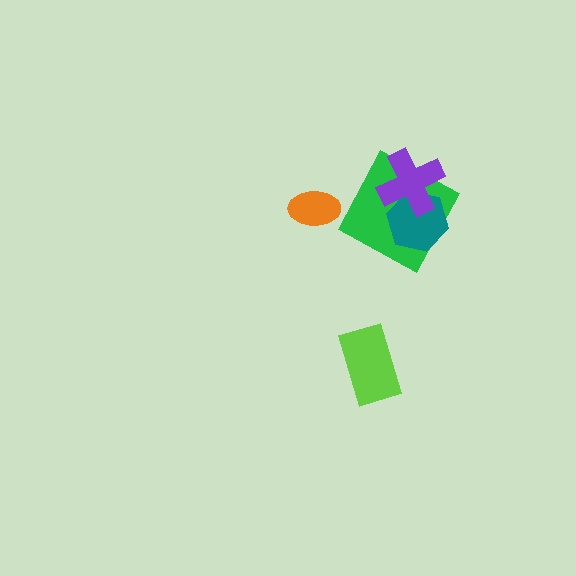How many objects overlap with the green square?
2 objects overlap with the green square.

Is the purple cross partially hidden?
No, no other shape covers it.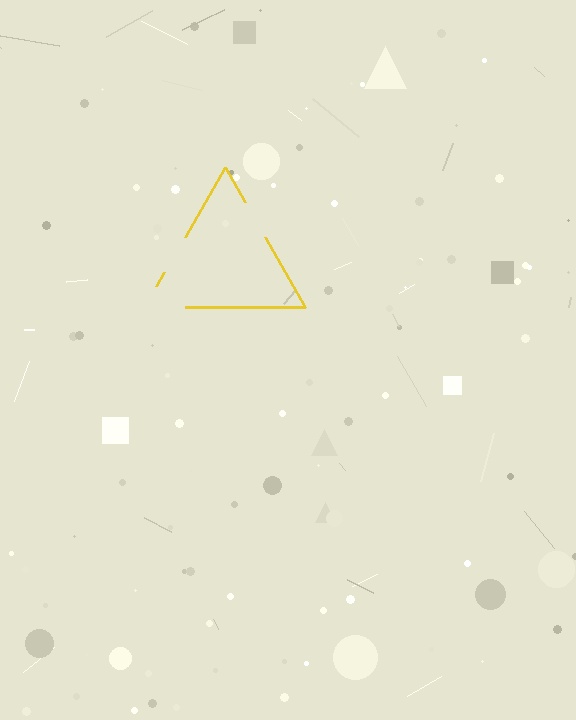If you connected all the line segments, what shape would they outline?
They would outline a triangle.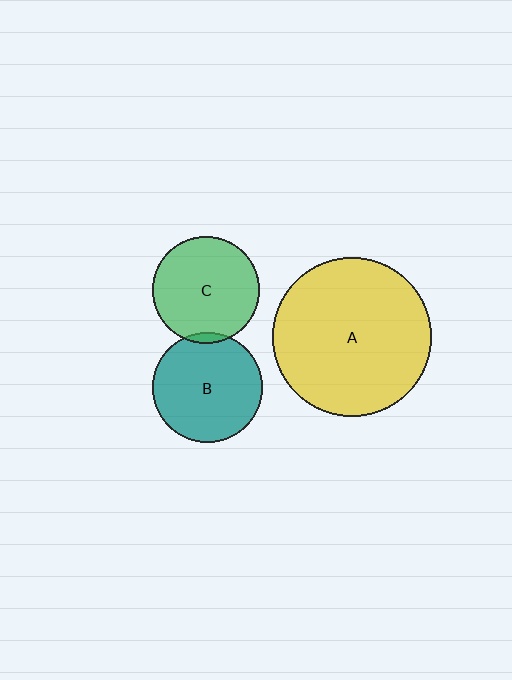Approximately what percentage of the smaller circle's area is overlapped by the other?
Approximately 5%.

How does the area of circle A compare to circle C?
Approximately 2.2 times.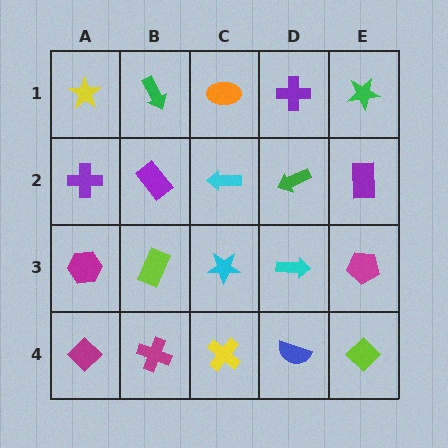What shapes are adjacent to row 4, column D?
A cyan arrow (row 3, column D), a yellow cross (row 4, column C), a lime diamond (row 4, column E).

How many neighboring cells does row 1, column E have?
2.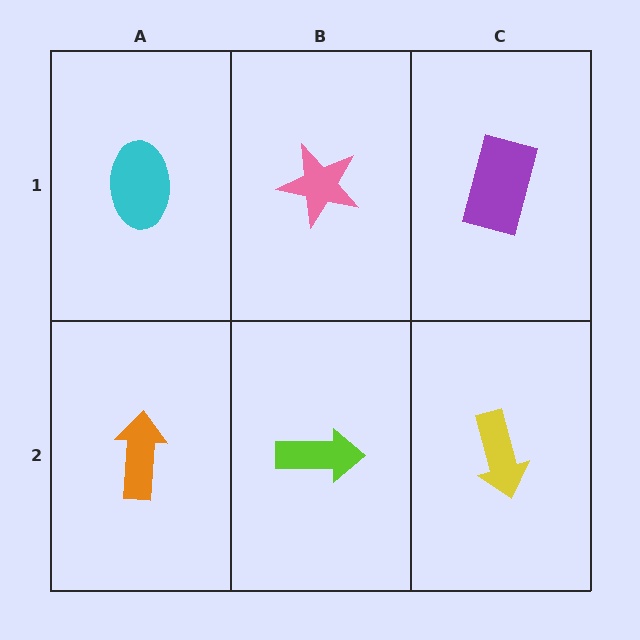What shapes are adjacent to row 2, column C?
A purple rectangle (row 1, column C), a lime arrow (row 2, column B).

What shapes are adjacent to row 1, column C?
A yellow arrow (row 2, column C), a pink star (row 1, column B).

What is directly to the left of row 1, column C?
A pink star.